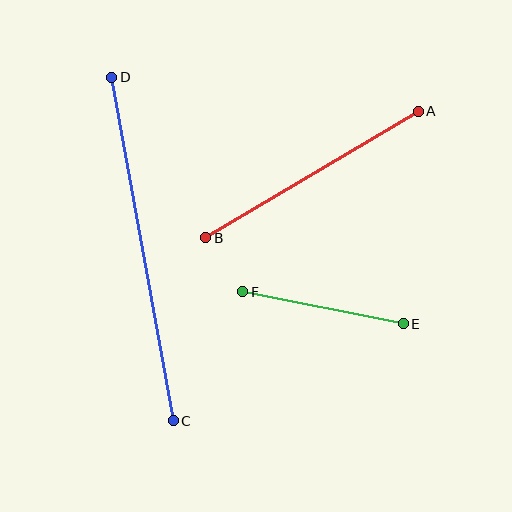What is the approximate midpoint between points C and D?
The midpoint is at approximately (142, 249) pixels.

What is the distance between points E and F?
The distance is approximately 163 pixels.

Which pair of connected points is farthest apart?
Points C and D are farthest apart.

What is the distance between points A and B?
The distance is approximately 247 pixels.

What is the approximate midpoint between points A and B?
The midpoint is at approximately (312, 175) pixels.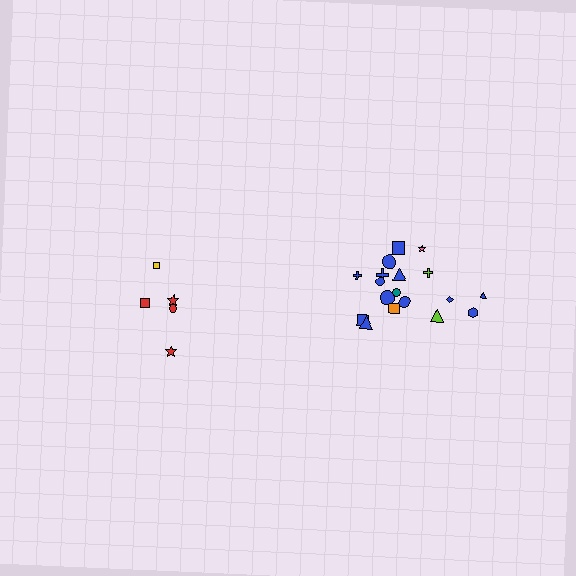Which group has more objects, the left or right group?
The right group.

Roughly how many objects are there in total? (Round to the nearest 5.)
Roughly 25 objects in total.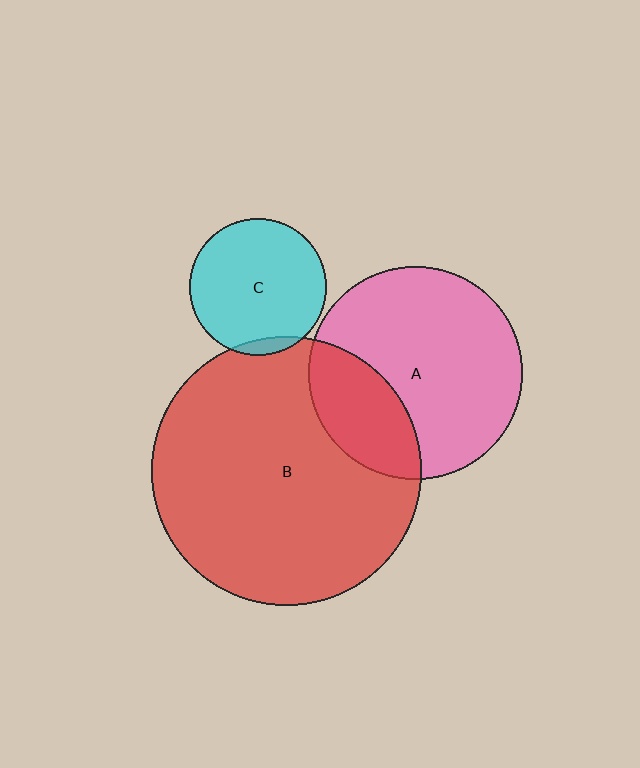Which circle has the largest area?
Circle B (red).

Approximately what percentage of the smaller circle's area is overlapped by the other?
Approximately 25%.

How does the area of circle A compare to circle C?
Approximately 2.4 times.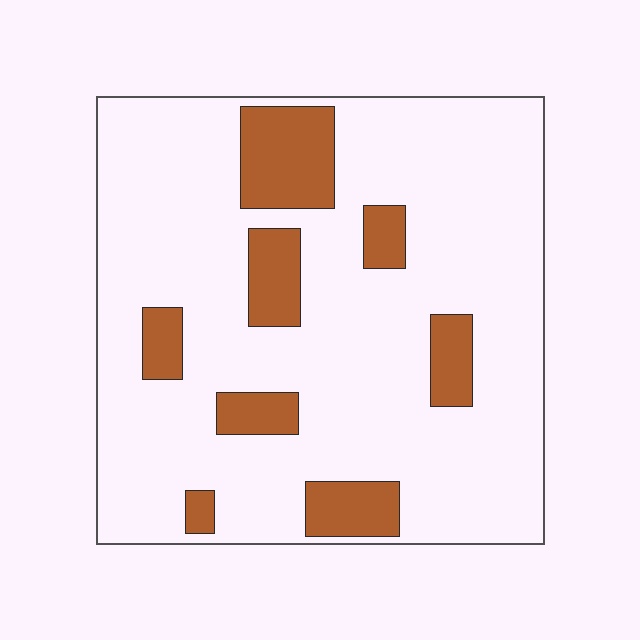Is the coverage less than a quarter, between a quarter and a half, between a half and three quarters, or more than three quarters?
Less than a quarter.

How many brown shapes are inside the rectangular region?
8.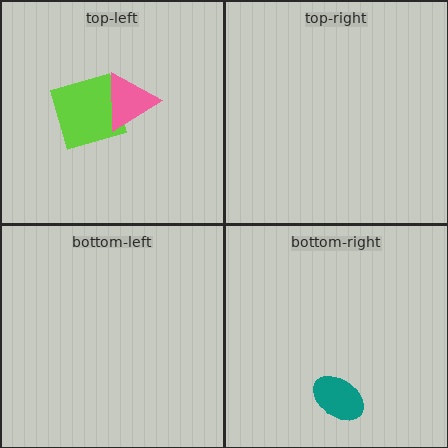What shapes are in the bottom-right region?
The teal ellipse.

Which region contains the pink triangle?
The top-left region.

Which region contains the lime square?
The top-left region.